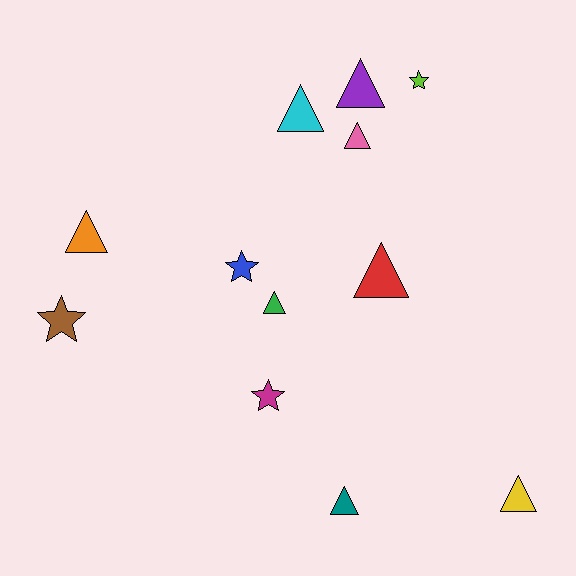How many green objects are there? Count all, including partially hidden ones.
There is 1 green object.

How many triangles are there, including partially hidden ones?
There are 8 triangles.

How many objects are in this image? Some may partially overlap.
There are 12 objects.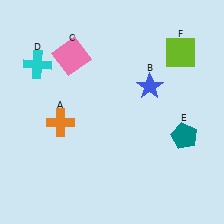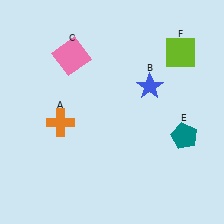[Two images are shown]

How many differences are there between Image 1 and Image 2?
There is 1 difference between the two images.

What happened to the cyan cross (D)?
The cyan cross (D) was removed in Image 2. It was in the top-left area of Image 1.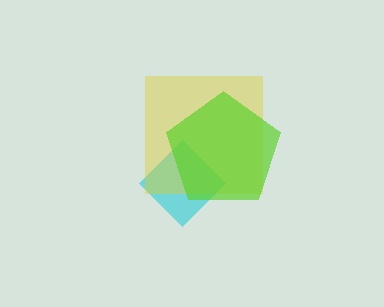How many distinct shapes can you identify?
There are 3 distinct shapes: a cyan diamond, a yellow square, a lime pentagon.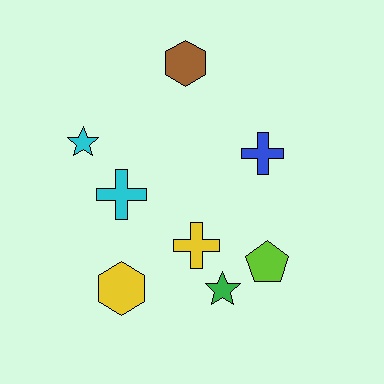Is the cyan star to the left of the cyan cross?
Yes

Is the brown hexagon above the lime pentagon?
Yes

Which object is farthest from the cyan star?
The lime pentagon is farthest from the cyan star.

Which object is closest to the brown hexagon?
The blue cross is closest to the brown hexagon.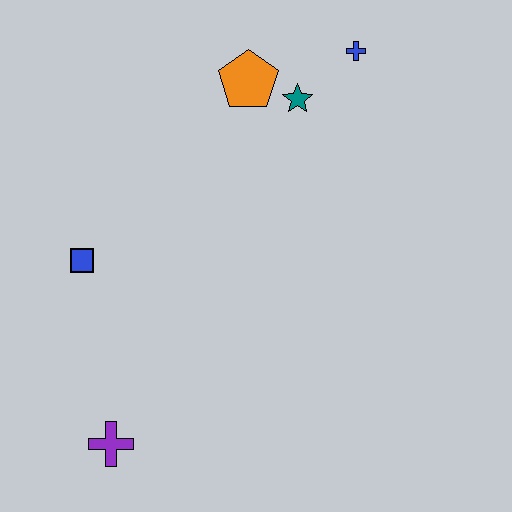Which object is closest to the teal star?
The orange pentagon is closest to the teal star.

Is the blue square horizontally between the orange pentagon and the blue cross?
No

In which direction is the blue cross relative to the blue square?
The blue cross is to the right of the blue square.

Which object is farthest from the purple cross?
The blue cross is farthest from the purple cross.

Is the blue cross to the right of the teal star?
Yes